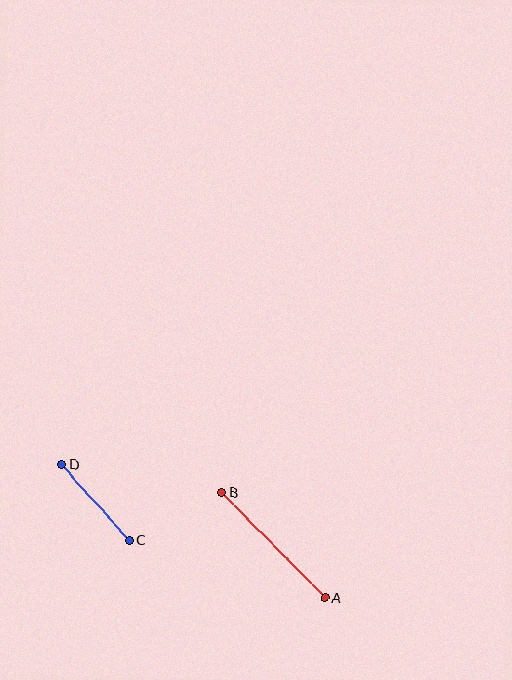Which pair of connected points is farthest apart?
Points A and B are farthest apart.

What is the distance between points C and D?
The distance is approximately 102 pixels.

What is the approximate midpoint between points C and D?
The midpoint is at approximately (95, 502) pixels.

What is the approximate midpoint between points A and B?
The midpoint is at approximately (273, 545) pixels.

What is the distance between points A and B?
The distance is approximately 147 pixels.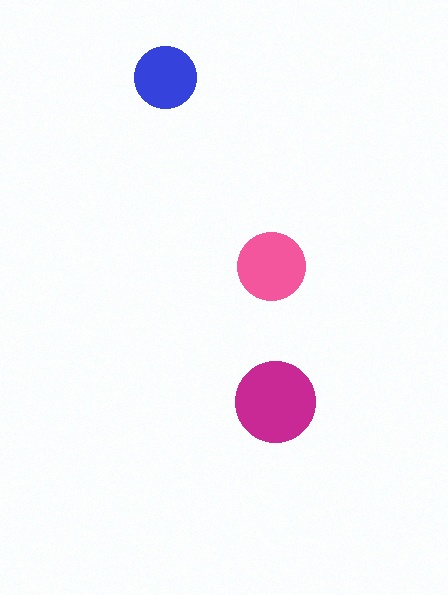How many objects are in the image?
There are 3 objects in the image.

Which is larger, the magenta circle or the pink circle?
The magenta one.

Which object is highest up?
The blue circle is topmost.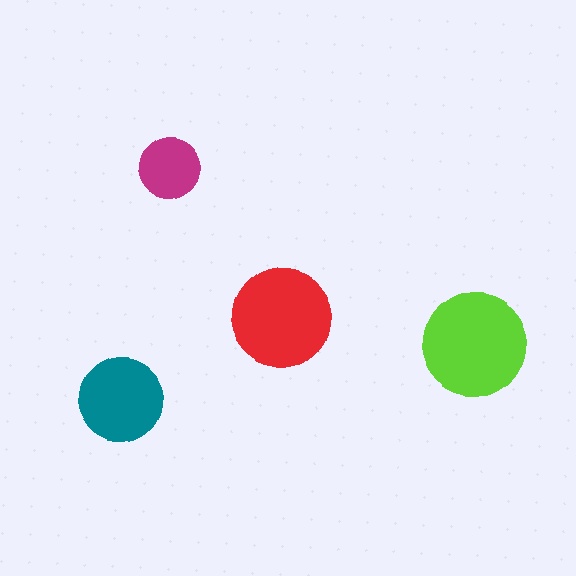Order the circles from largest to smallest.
the lime one, the red one, the teal one, the magenta one.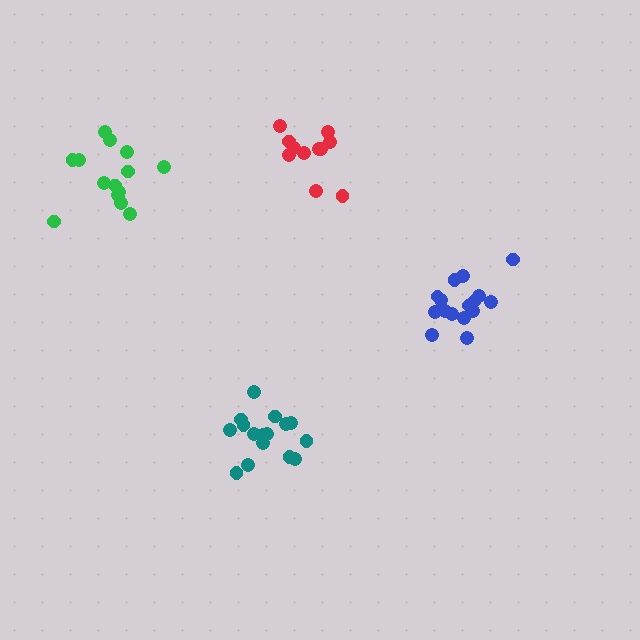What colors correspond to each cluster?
The clusters are colored: green, red, teal, blue.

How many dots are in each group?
Group 1: 14 dots, Group 2: 11 dots, Group 3: 16 dots, Group 4: 16 dots (57 total).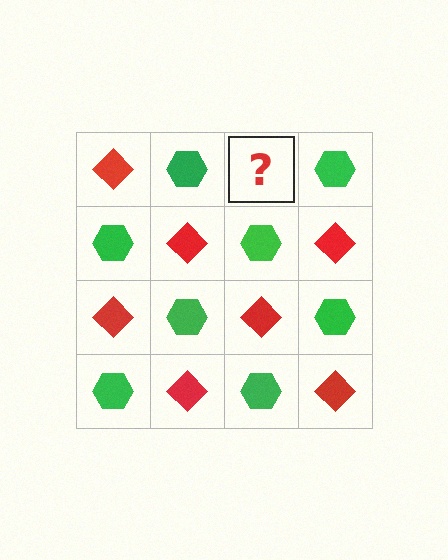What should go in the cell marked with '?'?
The missing cell should contain a red diamond.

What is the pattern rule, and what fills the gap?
The rule is that it alternates red diamond and green hexagon in a checkerboard pattern. The gap should be filled with a red diamond.